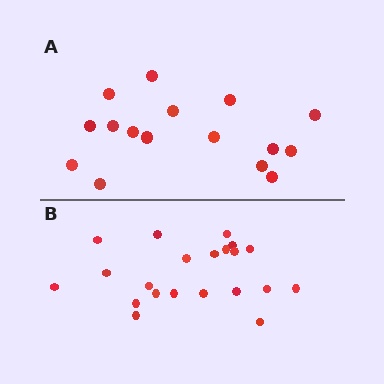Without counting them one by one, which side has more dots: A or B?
Region B (the bottom region) has more dots.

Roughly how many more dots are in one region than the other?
Region B has about 5 more dots than region A.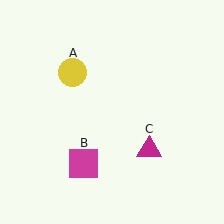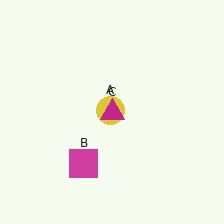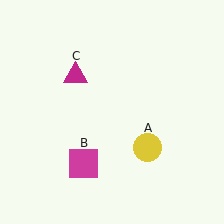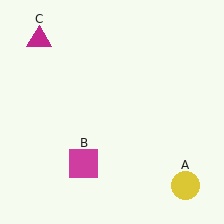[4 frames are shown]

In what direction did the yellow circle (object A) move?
The yellow circle (object A) moved down and to the right.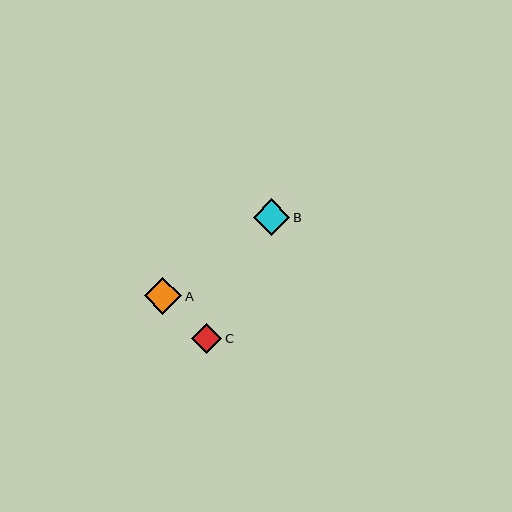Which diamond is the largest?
Diamond A is the largest with a size of approximately 38 pixels.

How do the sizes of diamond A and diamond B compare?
Diamond A and diamond B are approximately the same size.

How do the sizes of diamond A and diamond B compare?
Diamond A and diamond B are approximately the same size.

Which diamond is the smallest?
Diamond C is the smallest with a size of approximately 30 pixels.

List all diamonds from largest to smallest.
From largest to smallest: A, B, C.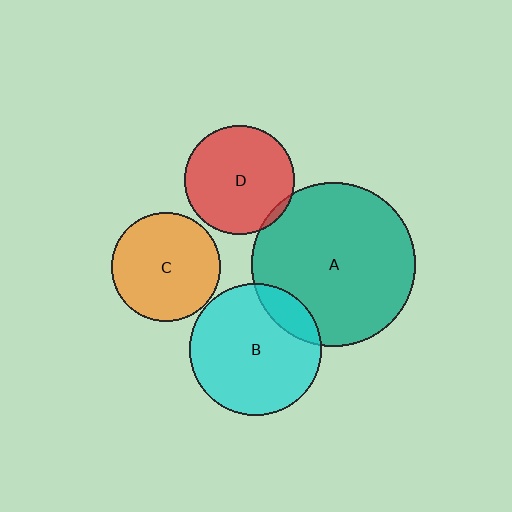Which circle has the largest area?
Circle A (teal).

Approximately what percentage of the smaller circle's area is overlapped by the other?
Approximately 5%.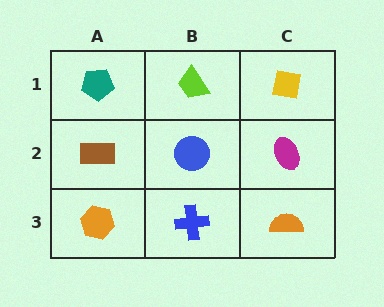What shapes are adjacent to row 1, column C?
A magenta ellipse (row 2, column C), a lime trapezoid (row 1, column B).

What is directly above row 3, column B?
A blue circle.